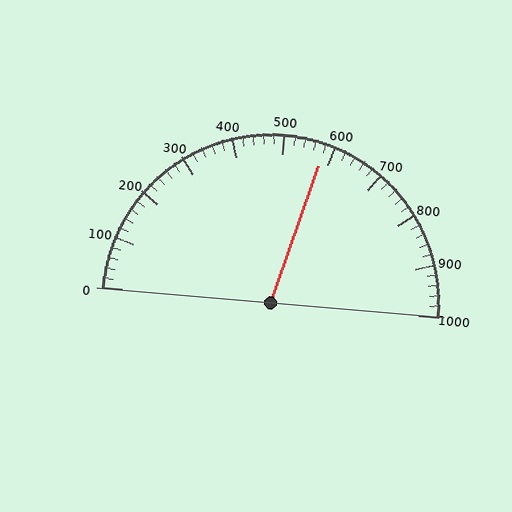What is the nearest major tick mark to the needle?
The nearest major tick mark is 600.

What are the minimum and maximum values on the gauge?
The gauge ranges from 0 to 1000.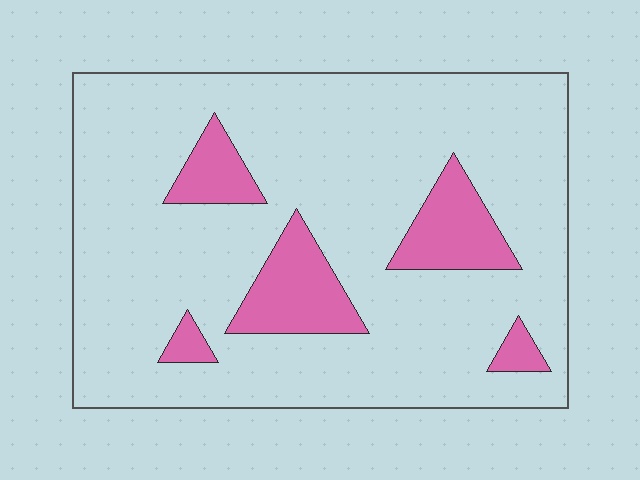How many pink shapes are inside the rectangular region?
5.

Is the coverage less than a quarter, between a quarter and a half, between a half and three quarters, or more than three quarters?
Less than a quarter.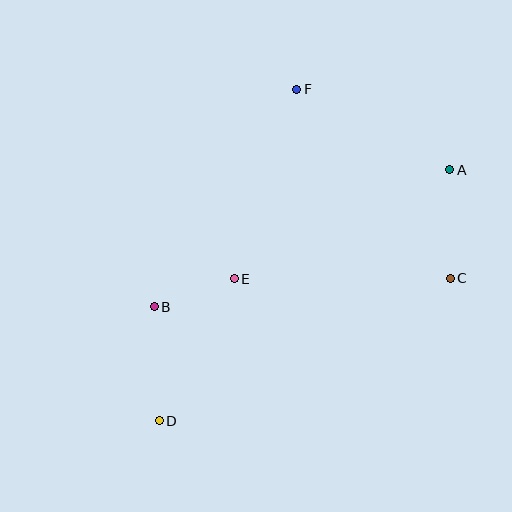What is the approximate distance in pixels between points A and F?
The distance between A and F is approximately 173 pixels.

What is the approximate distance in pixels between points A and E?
The distance between A and E is approximately 241 pixels.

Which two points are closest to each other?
Points B and E are closest to each other.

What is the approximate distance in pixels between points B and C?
The distance between B and C is approximately 297 pixels.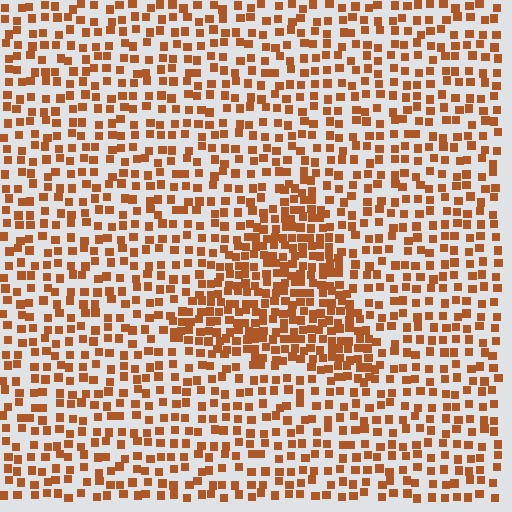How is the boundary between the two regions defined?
The boundary is defined by a change in element density (approximately 1.9x ratio). All elements are the same color, size, and shape.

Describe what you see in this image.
The image contains small brown elements arranged at two different densities. A triangle-shaped region is visible where the elements are more densely packed than the surrounding area.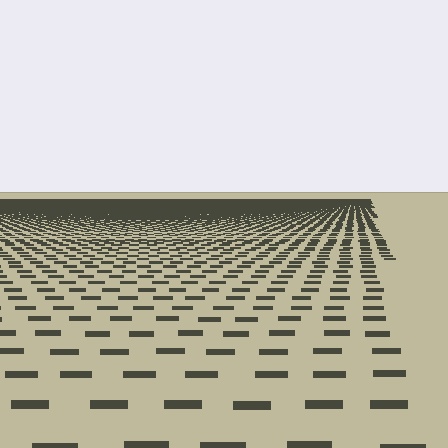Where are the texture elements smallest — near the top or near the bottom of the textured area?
Near the top.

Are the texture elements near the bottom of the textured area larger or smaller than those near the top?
Larger. Near the bottom, elements are closer to the viewer and appear at a bigger on-screen size.